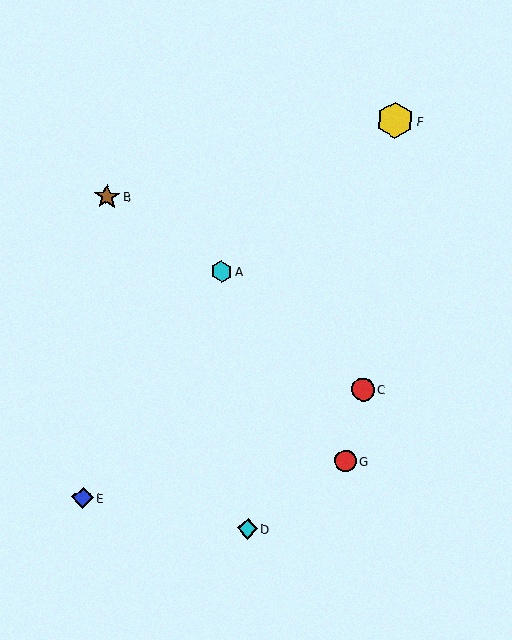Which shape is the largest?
The yellow hexagon (labeled F) is the largest.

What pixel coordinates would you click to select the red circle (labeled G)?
Click at (346, 461) to select the red circle G.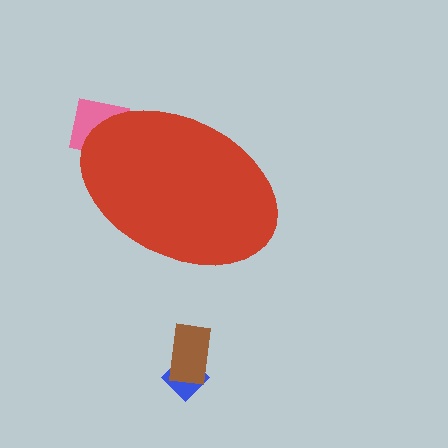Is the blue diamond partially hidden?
No, the blue diamond is fully visible.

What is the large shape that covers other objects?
A red ellipse.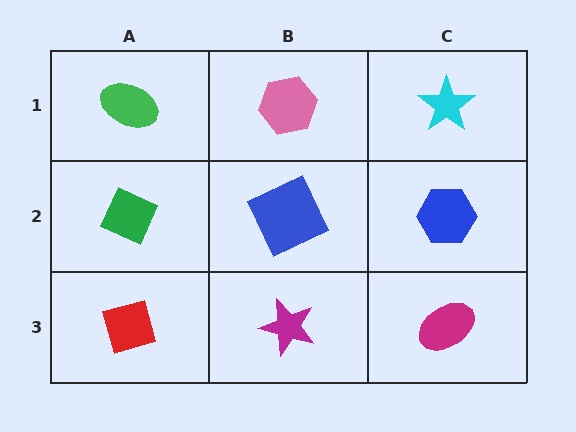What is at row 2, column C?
A blue hexagon.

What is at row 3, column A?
A red diamond.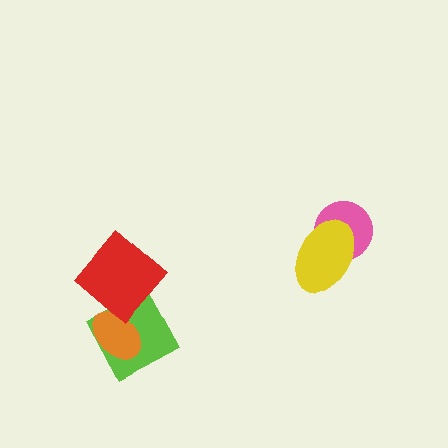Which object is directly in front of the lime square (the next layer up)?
The orange ellipse is directly in front of the lime square.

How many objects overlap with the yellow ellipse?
1 object overlaps with the yellow ellipse.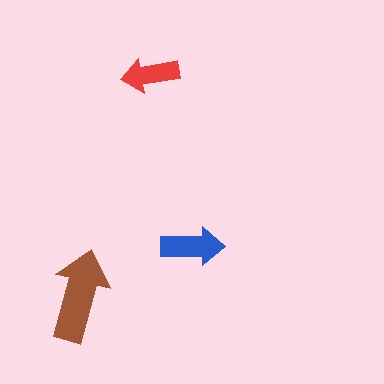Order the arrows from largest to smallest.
the brown one, the blue one, the red one.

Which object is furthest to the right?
The blue arrow is rightmost.